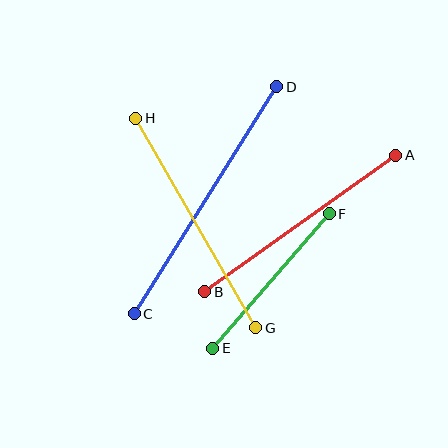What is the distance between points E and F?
The distance is approximately 178 pixels.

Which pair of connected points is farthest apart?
Points C and D are farthest apart.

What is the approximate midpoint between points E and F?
The midpoint is at approximately (271, 281) pixels.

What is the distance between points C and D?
The distance is approximately 268 pixels.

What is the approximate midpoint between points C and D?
The midpoint is at approximately (205, 200) pixels.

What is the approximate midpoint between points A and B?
The midpoint is at approximately (300, 223) pixels.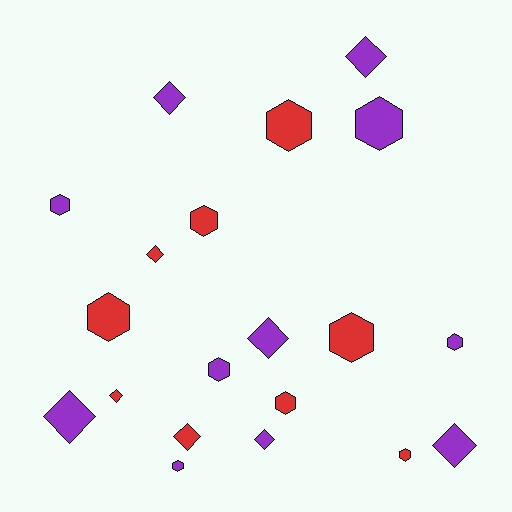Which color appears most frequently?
Purple, with 11 objects.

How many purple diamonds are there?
There are 6 purple diamonds.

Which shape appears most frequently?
Hexagon, with 11 objects.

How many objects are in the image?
There are 20 objects.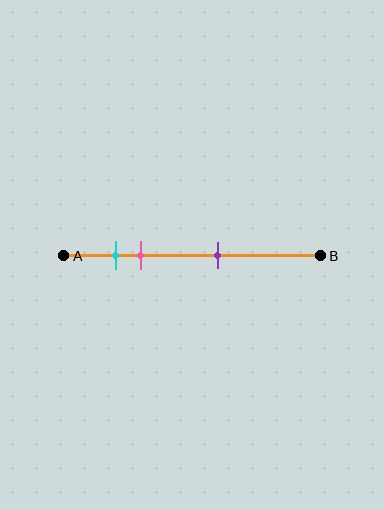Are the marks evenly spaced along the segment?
No, the marks are not evenly spaced.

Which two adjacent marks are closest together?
The cyan and pink marks are the closest adjacent pair.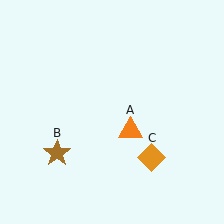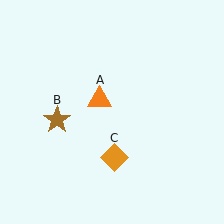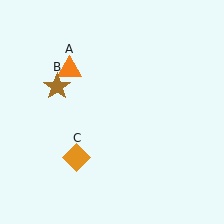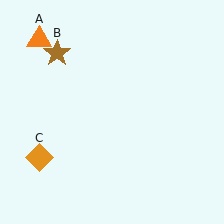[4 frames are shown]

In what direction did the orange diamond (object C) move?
The orange diamond (object C) moved left.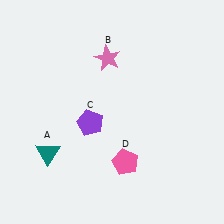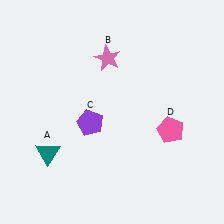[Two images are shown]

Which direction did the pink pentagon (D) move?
The pink pentagon (D) moved right.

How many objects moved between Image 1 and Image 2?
1 object moved between the two images.